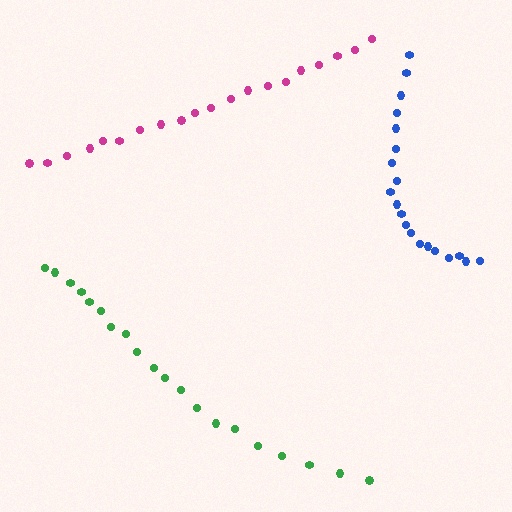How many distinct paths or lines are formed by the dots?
There are 3 distinct paths.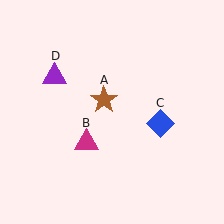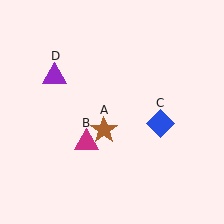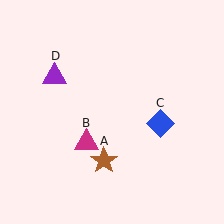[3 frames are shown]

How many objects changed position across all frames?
1 object changed position: brown star (object A).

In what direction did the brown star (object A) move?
The brown star (object A) moved down.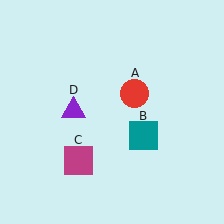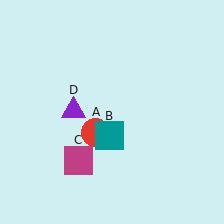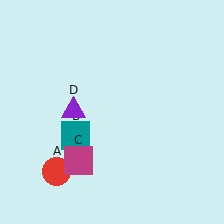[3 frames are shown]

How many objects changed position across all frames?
2 objects changed position: red circle (object A), teal square (object B).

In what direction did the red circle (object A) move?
The red circle (object A) moved down and to the left.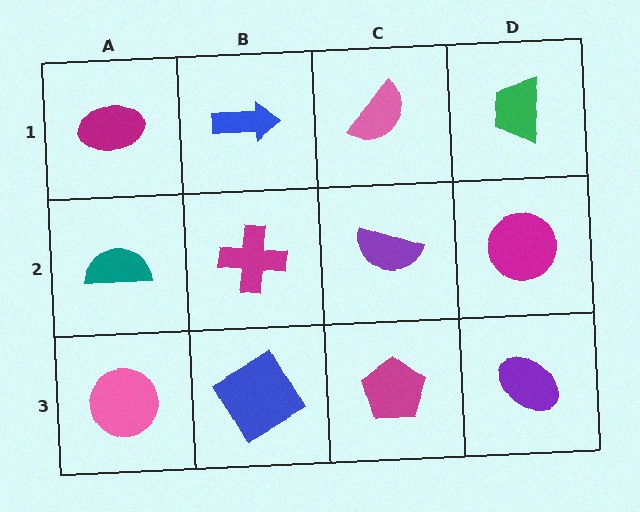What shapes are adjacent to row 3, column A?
A teal semicircle (row 2, column A), a blue diamond (row 3, column B).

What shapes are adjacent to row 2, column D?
A green trapezoid (row 1, column D), a purple ellipse (row 3, column D), a purple semicircle (row 2, column C).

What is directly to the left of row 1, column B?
A magenta ellipse.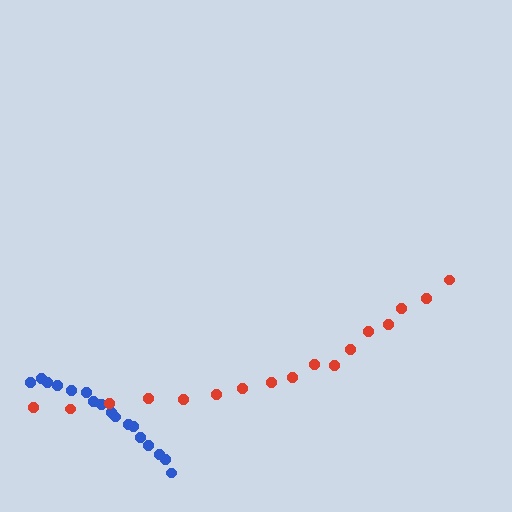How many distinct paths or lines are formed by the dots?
There are 2 distinct paths.